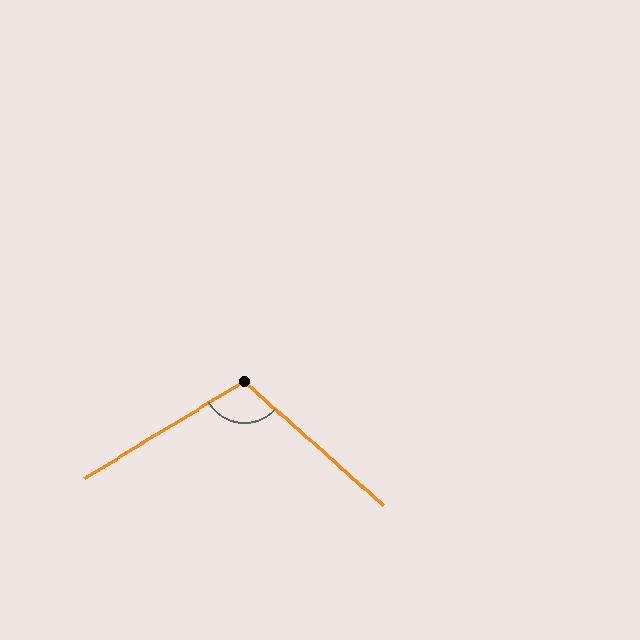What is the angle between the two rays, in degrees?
Approximately 107 degrees.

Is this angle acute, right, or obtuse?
It is obtuse.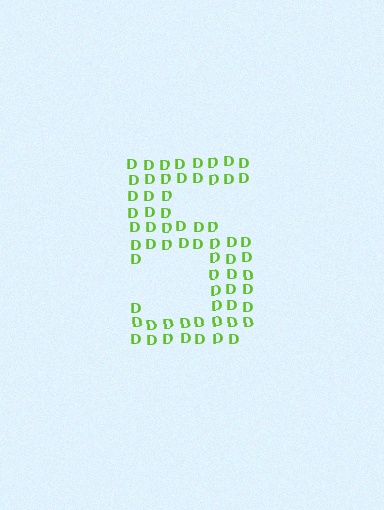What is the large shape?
The large shape is the digit 5.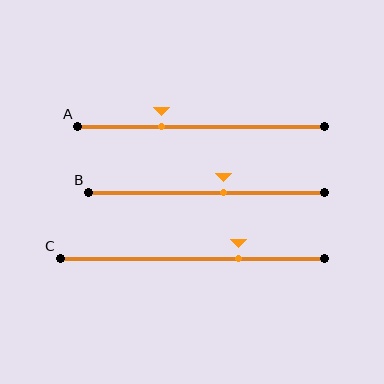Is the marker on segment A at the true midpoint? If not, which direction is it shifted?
No, the marker on segment A is shifted to the left by about 16% of the segment length.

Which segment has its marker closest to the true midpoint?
Segment B has its marker closest to the true midpoint.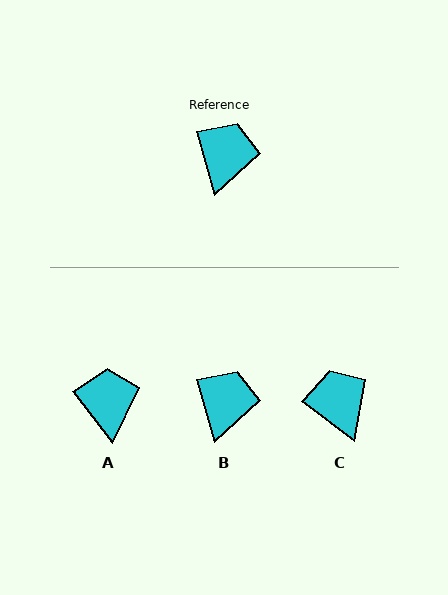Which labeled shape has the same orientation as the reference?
B.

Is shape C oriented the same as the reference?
No, it is off by about 37 degrees.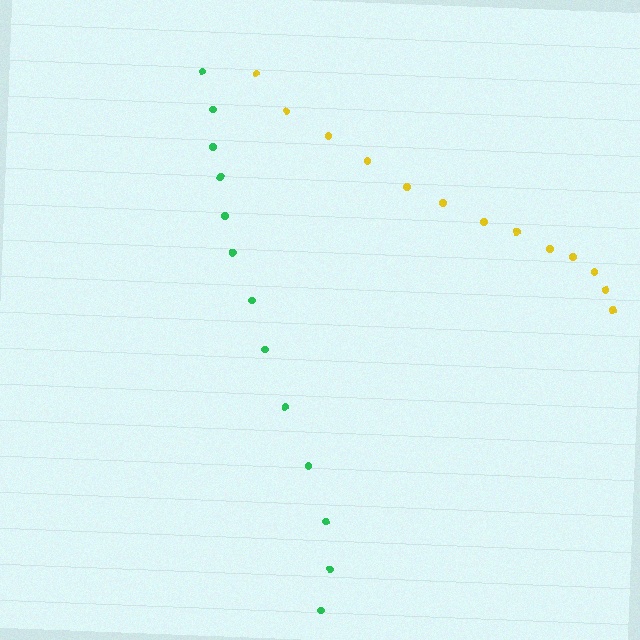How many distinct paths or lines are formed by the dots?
There are 2 distinct paths.